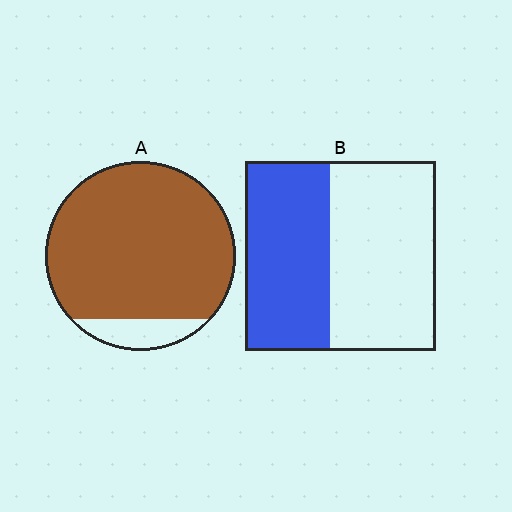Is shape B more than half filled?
No.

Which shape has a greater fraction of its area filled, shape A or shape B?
Shape A.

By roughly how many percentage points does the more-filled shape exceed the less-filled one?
By roughly 45 percentage points (A over B).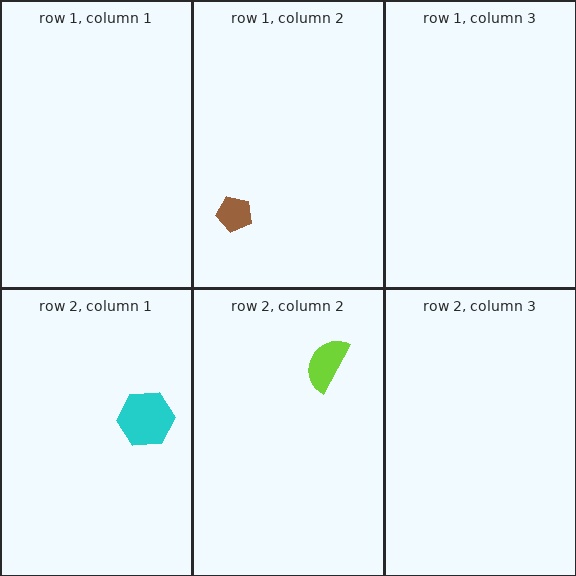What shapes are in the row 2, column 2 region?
The lime semicircle.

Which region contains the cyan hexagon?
The row 2, column 1 region.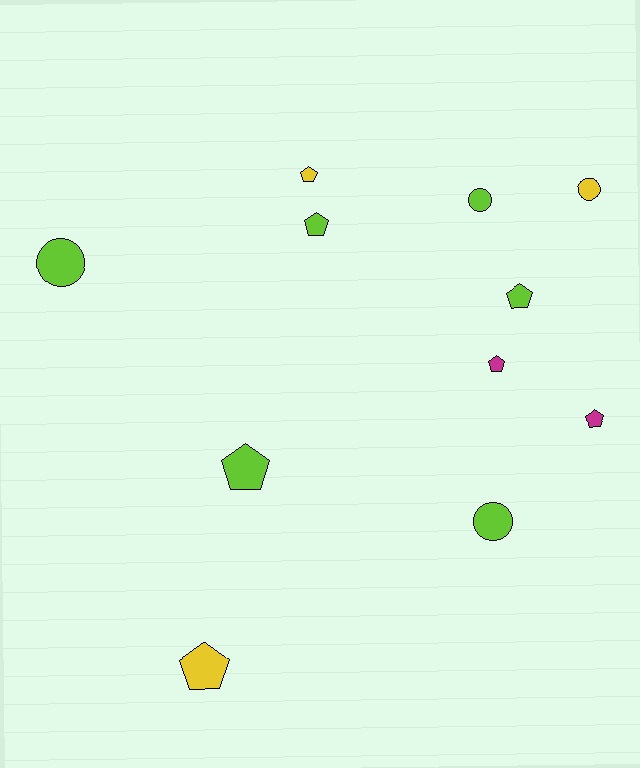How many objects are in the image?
There are 11 objects.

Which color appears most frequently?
Lime, with 6 objects.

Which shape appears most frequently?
Pentagon, with 7 objects.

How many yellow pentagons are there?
There are 2 yellow pentagons.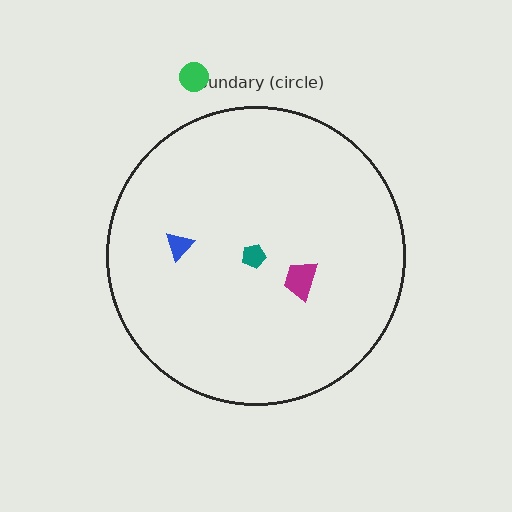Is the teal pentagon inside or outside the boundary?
Inside.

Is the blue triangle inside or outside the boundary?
Inside.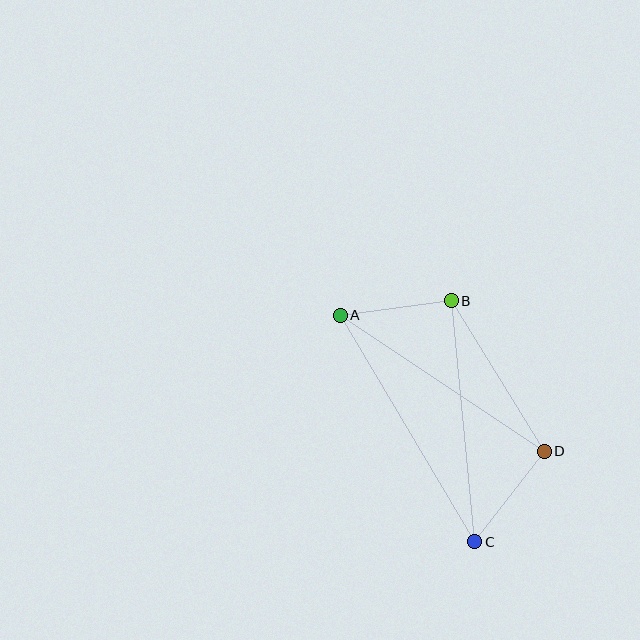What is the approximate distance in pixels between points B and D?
The distance between B and D is approximately 177 pixels.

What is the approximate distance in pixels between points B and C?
The distance between B and C is approximately 242 pixels.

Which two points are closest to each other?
Points A and B are closest to each other.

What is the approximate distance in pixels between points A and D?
The distance between A and D is approximately 245 pixels.